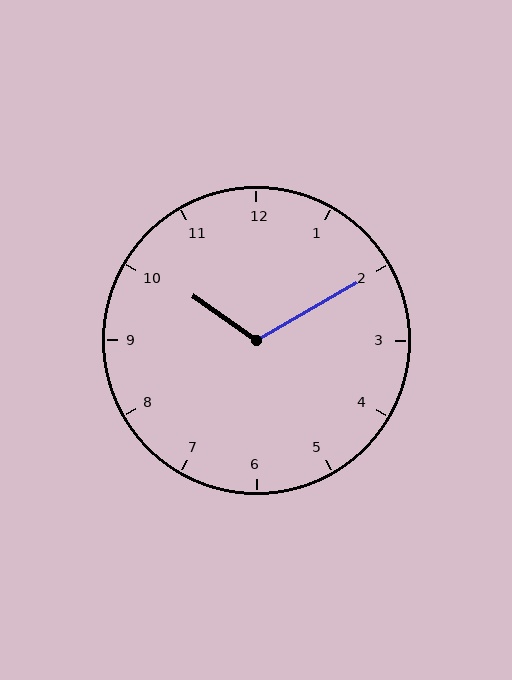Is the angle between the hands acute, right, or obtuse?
It is obtuse.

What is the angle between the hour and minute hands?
Approximately 115 degrees.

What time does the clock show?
10:10.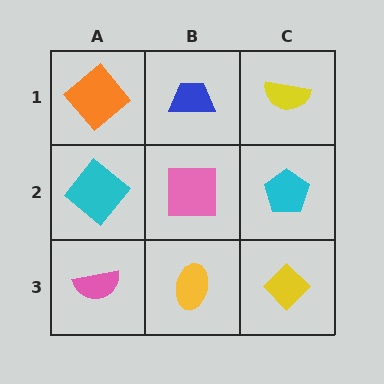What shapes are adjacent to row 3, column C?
A cyan pentagon (row 2, column C), a yellow ellipse (row 3, column B).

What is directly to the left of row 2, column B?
A cyan diamond.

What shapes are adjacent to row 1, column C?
A cyan pentagon (row 2, column C), a blue trapezoid (row 1, column B).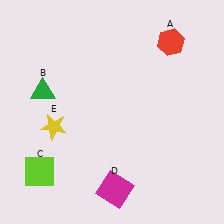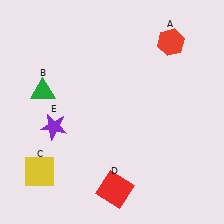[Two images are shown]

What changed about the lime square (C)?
In Image 1, C is lime. In Image 2, it changed to yellow.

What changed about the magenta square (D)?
In Image 1, D is magenta. In Image 2, it changed to red.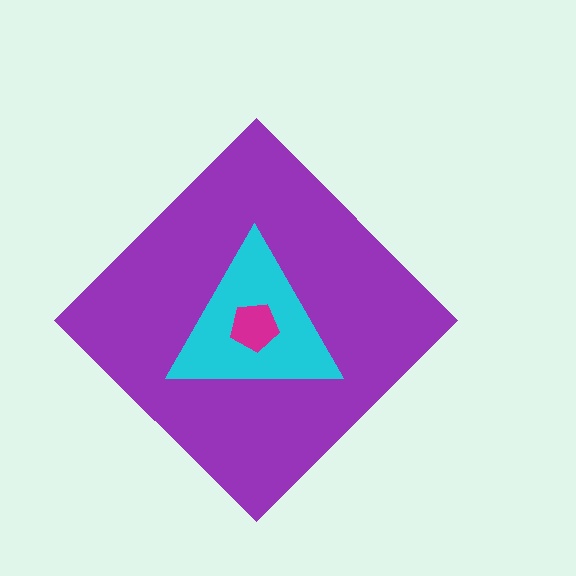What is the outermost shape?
The purple diamond.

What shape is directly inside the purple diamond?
The cyan triangle.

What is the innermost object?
The magenta pentagon.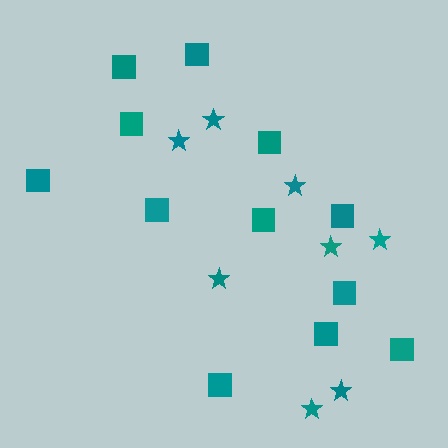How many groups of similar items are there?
There are 2 groups: one group of stars (8) and one group of squares (12).